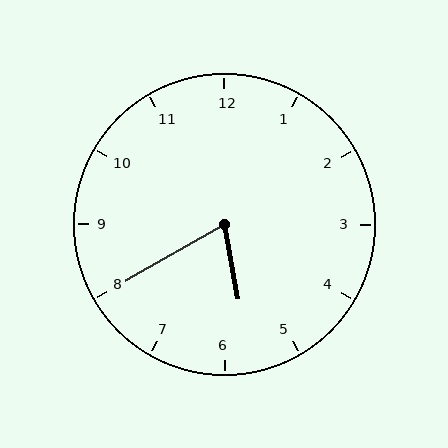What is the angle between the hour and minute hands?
Approximately 70 degrees.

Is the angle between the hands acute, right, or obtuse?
It is acute.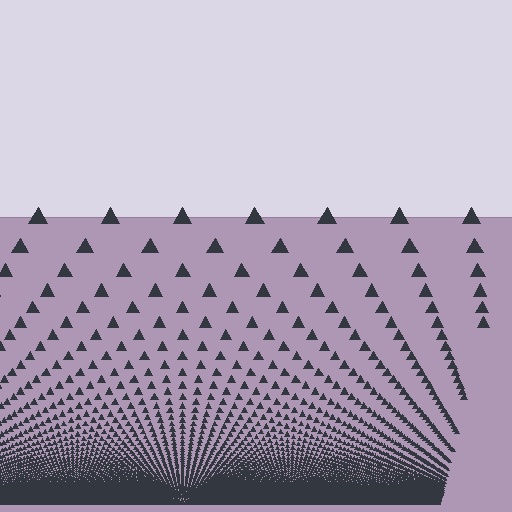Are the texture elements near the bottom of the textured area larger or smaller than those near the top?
Smaller. The gradient is inverted — elements near the bottom are smaller and denser.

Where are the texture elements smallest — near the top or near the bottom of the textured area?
Near the bottom.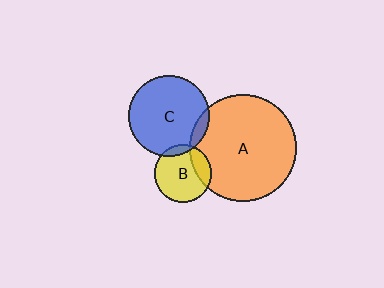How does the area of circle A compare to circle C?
Approximately 1.7 times.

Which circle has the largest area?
Circle A (orange).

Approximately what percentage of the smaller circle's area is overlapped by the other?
Approximately 20%.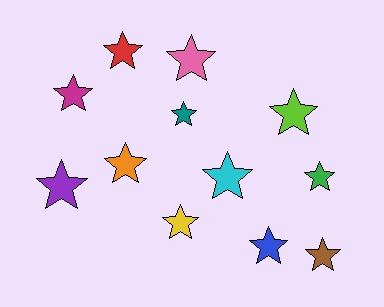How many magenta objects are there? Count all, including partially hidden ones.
There is 1 magenta object.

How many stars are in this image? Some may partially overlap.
There are 12 stars.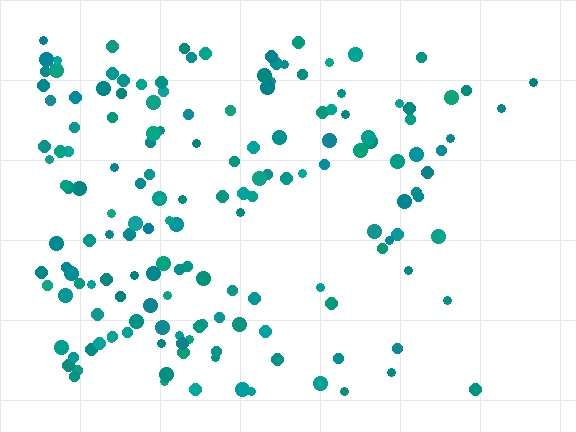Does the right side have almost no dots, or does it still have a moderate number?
Still a moderate number, just noticeably fewer than the left.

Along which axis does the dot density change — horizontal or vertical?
Horizontal.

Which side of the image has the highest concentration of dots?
The left.